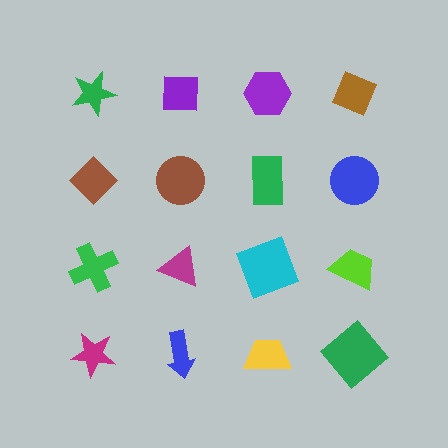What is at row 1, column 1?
A green star.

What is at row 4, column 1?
A magenta star.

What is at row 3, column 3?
A cyan square.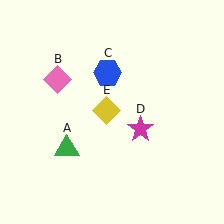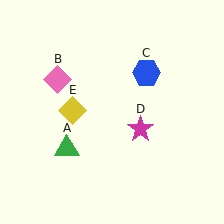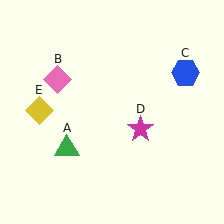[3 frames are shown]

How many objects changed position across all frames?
2 objects changed position: blue hexagon (object C), yellow diamond (object E).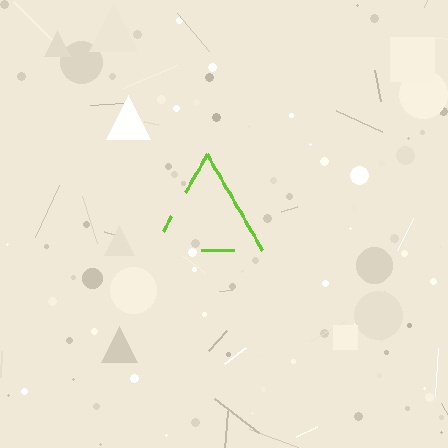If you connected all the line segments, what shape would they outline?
They would outline a triangle.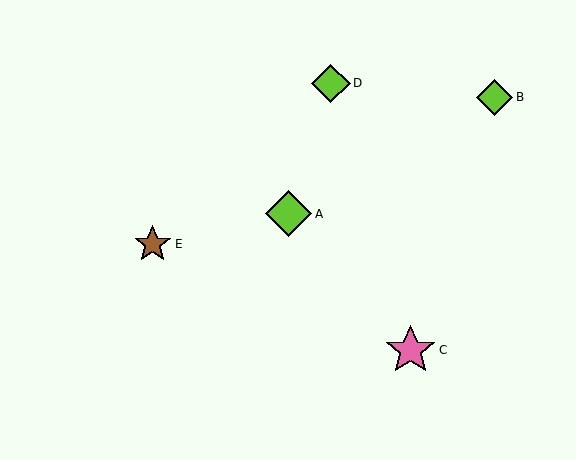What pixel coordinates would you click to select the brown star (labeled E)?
Click at (153, 244) to select the brown star E.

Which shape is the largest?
The pink star (labeled C) is the largest.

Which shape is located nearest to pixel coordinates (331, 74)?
The lime diamond (labeled D) at (331, 83) is nearest to that location.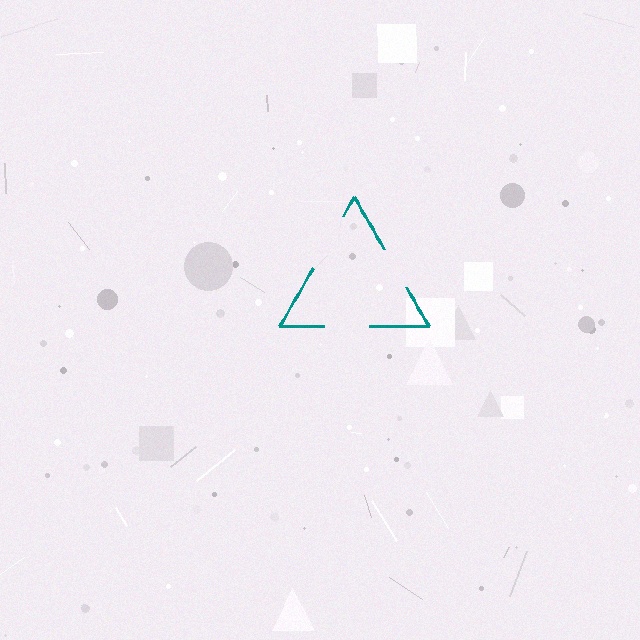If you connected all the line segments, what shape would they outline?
They would outline a triangle.